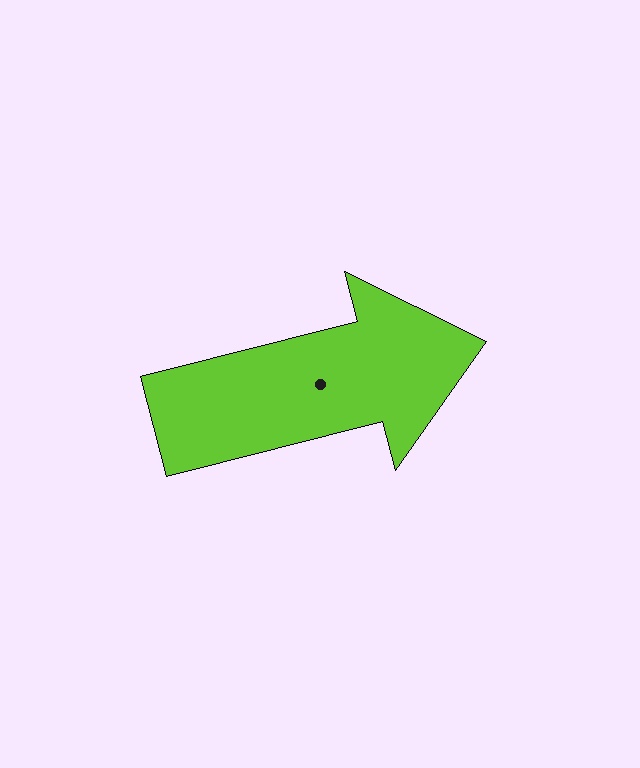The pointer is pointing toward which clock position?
Roughly 3 o'clock.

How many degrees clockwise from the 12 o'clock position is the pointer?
Approximately 76 degrees.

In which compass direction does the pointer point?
East.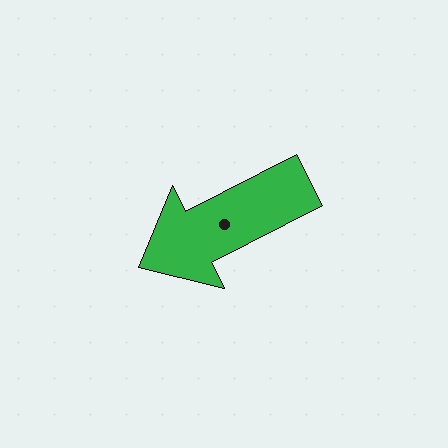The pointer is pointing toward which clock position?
Roughly 8 o'clock.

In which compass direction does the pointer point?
Southwest.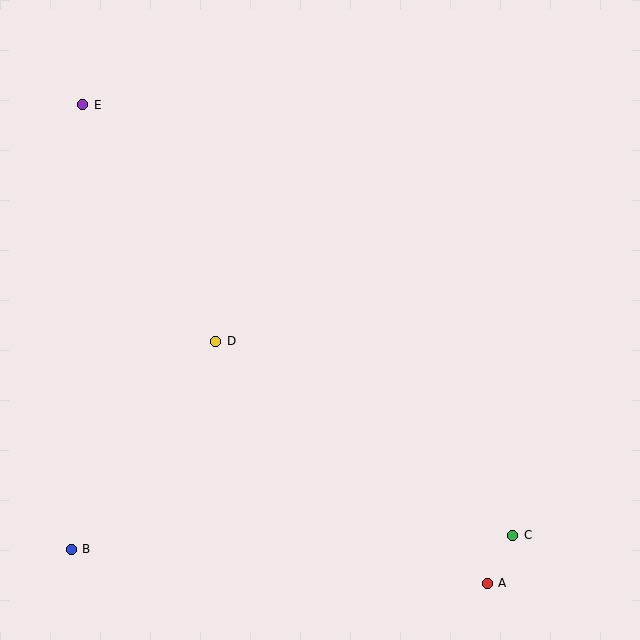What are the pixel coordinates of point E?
Point E is at (83, 105).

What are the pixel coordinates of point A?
Point A is at (487, 583).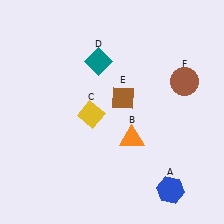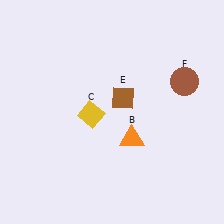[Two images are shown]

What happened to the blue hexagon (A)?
The blue hexagon (A) was removed in Image 2. It was in the bottom-right area of Image 1.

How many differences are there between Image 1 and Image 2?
There are 2 differences between the two images.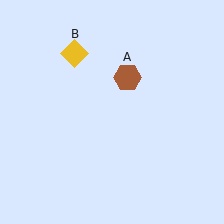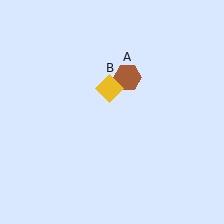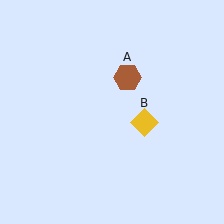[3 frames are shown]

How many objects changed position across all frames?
1 object changed position: yellow diamond (object B).